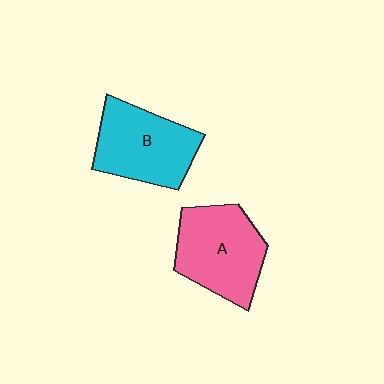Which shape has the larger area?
Shape A (pink).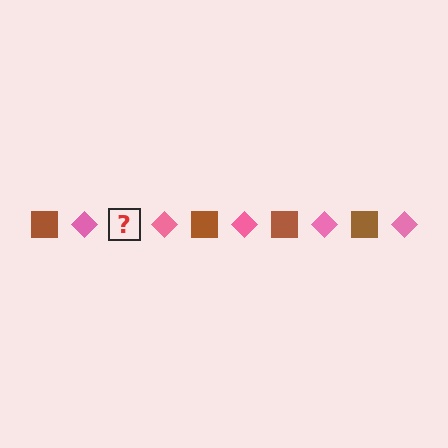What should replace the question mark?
The question mark should be replaced with a brown square.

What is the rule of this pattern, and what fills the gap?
The rule is that the pattern alternates between brown square and pink diamond. The gap should be filled with a brown square.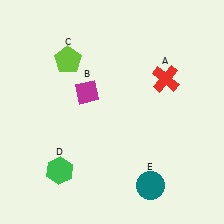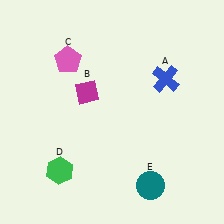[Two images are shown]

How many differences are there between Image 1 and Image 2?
There are 2 differences between the two images.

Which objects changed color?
A changed from red to blue. C changed from lime to pink.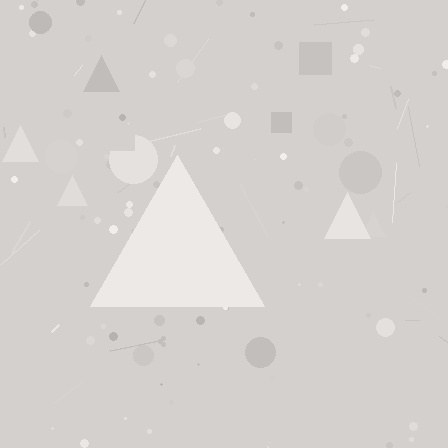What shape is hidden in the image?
A triangle is hidden in the image.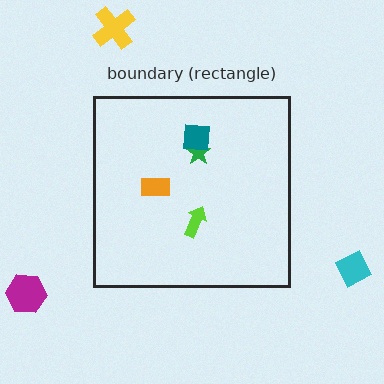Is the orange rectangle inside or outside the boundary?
Inside.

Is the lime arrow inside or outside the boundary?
Inside.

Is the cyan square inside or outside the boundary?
Outside.